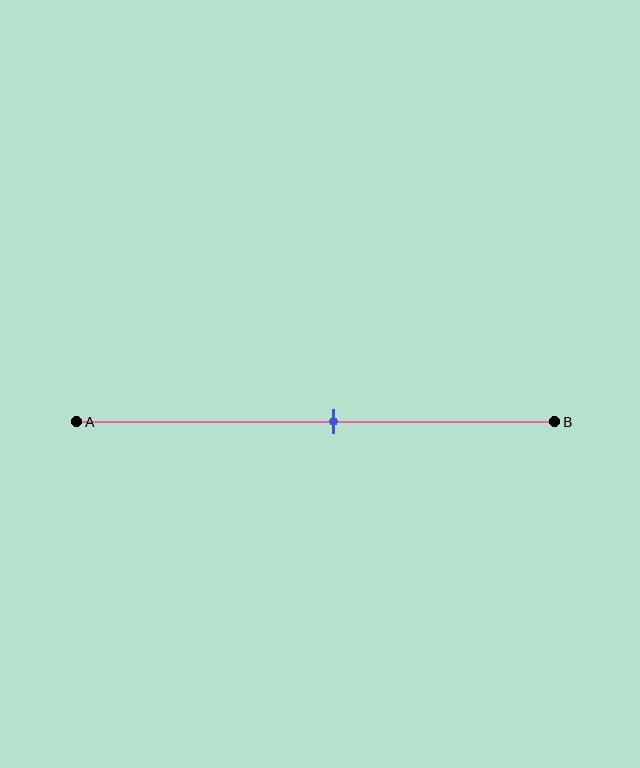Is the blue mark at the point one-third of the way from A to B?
No, the mark is at about 55% from A, not at the 33% one-third point.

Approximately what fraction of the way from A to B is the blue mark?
The blue mark is approximately 55% of the way from A to B.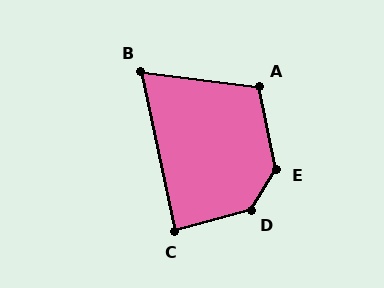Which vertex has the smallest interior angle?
B, at approximately 71 degrees.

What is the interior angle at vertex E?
Approximately 136 degrees (obtuse).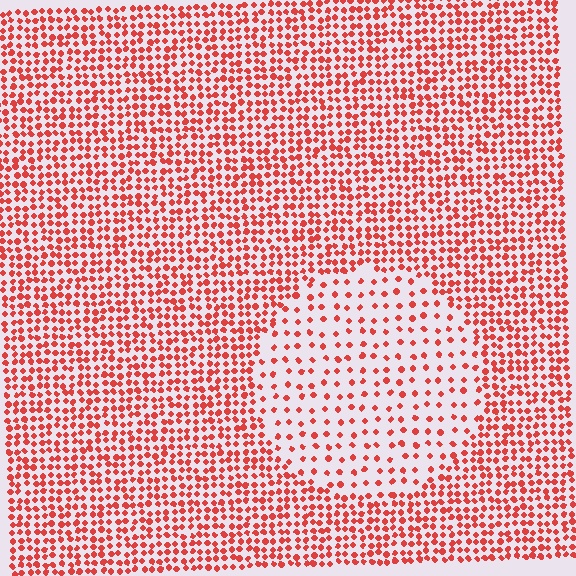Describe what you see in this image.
The image contains small red elements arranged at two different densities. A circle-shaped region is visible where the elements are less densely packed than the surrounding area.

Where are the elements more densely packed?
The elements are more densely packed outside the circle boundary.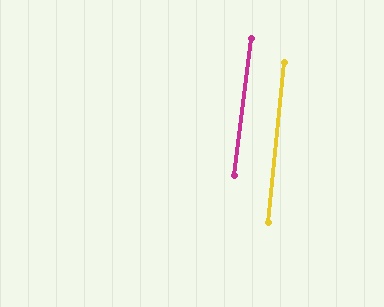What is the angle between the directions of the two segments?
Approximately 1 degree.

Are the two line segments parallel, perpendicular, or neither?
Parallel — their directions differ by only 1.4°.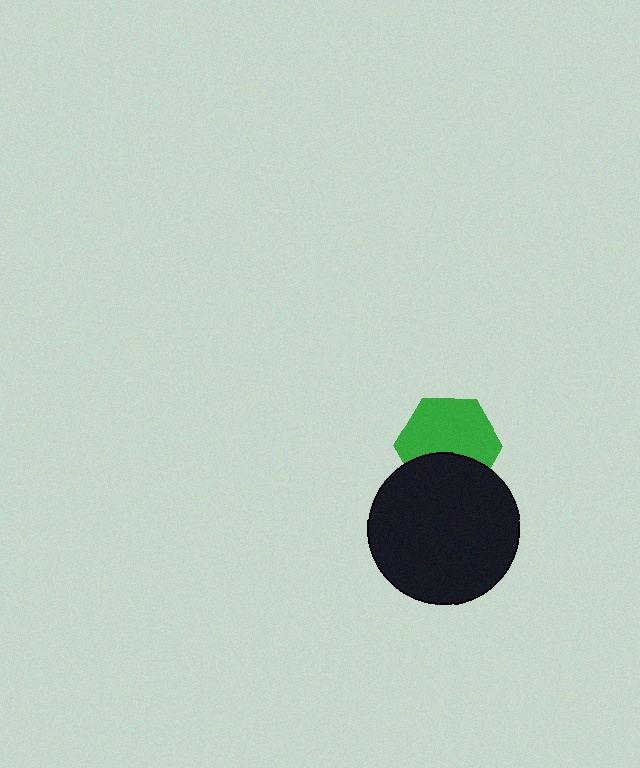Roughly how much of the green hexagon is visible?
About half of it is visible (roughly 64%).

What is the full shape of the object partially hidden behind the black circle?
The partially hidden object is a green hexagon.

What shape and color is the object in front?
The object in front is a black circle.